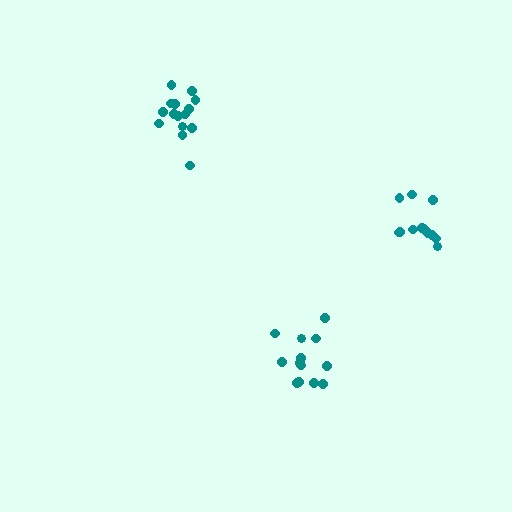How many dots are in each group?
Group 1: 13 dots, Group 2: 12 dots, Group 3: 15 dots (40 total).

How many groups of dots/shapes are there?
There are 3 groups.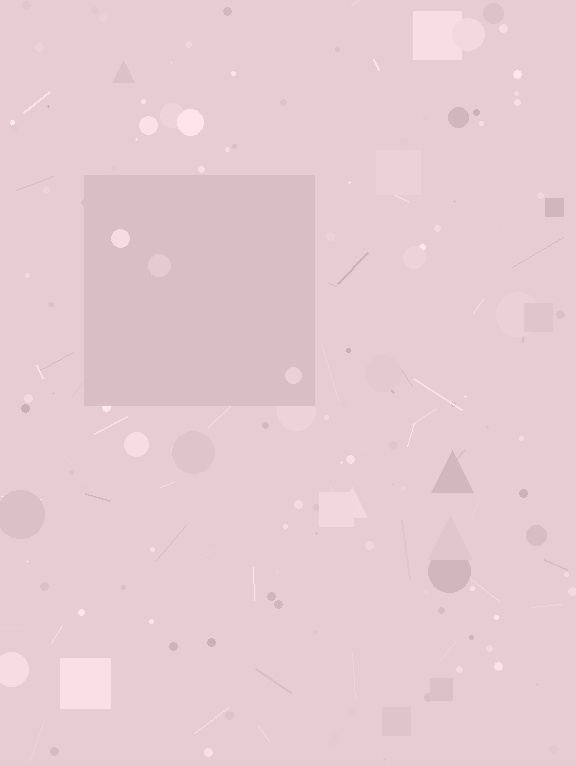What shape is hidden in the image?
A square is hidden in the image.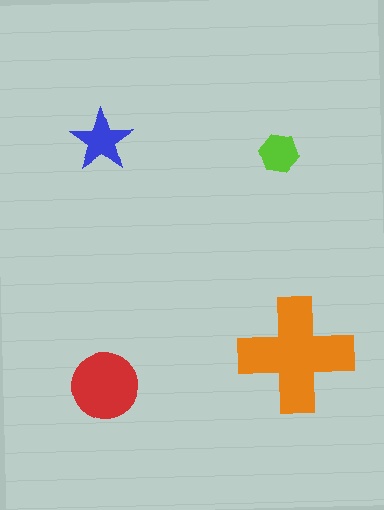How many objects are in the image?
There are 4 objects in the image.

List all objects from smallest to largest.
The lime hexagon, the blue star, the red circle, the orange cross.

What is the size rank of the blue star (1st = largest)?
3rd.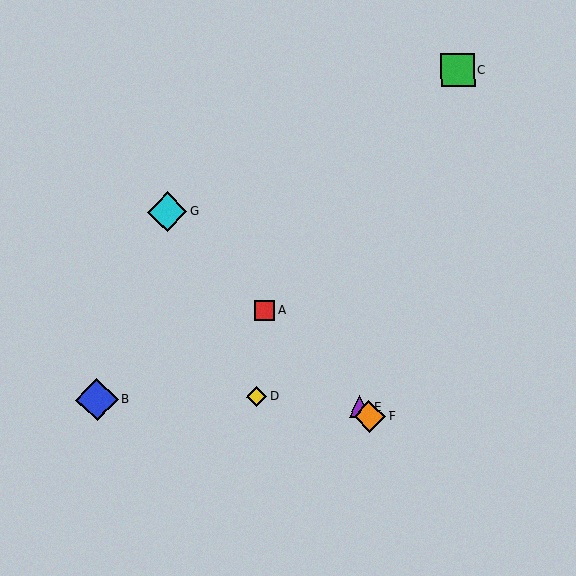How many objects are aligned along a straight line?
4 objects (A, E, F, G) are aligned along a straight line.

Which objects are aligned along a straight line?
Objects A, E, F, G are aligned along a straight line.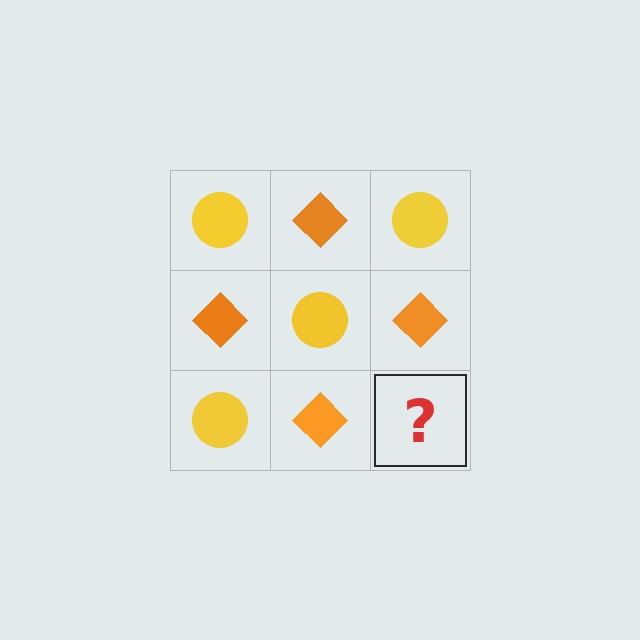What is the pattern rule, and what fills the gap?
The rule is that it alternates yellow circle and orange diamond in a checkerboard pattern. The gap should be filled with a yellow circle.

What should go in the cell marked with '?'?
The missing cell should contain a yellow circle.